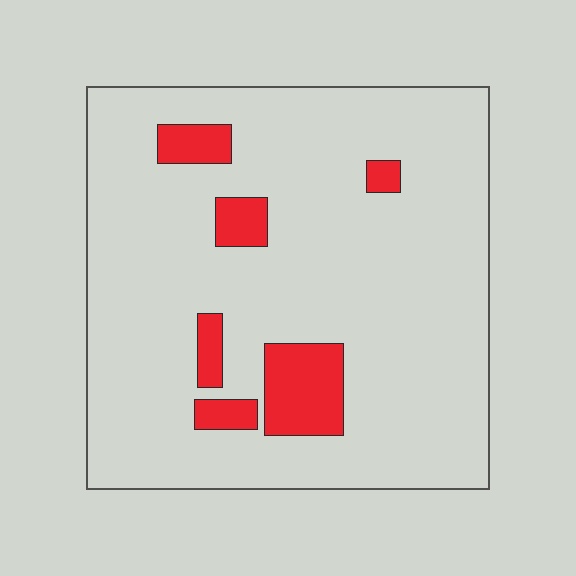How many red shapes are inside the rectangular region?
6.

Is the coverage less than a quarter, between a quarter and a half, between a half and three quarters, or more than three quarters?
Less than a quarter.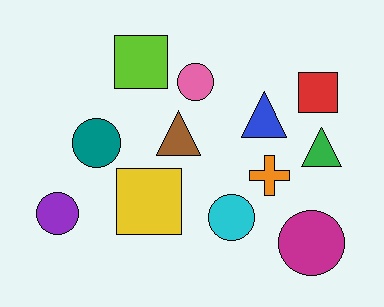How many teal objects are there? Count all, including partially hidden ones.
There is 1 teal object.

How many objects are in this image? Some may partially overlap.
There are 12 objects.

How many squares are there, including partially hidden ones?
There are 3 squares.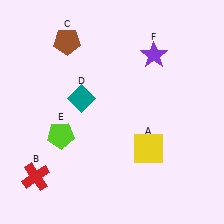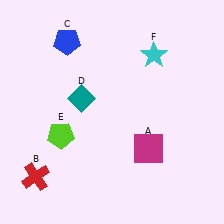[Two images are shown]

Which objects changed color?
A changed from yellow to magenta. C changed from brown to blue. F changed from purple to cyan.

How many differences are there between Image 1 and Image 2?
There are 3 differences between the two images.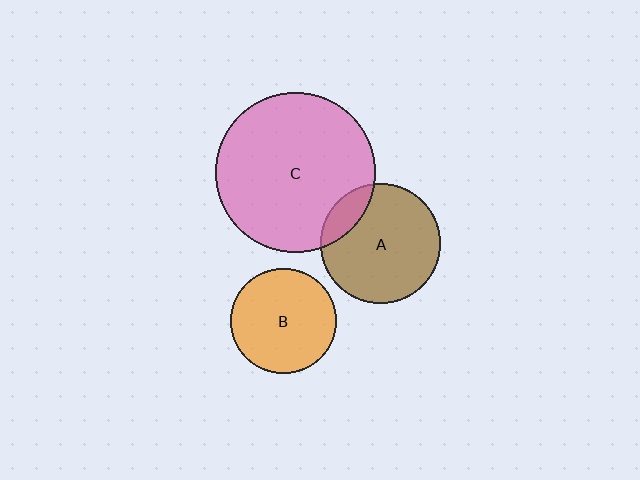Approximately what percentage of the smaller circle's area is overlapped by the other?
Approximately 15%.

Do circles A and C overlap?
Yes.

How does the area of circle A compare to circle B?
Approximately 1.3 times.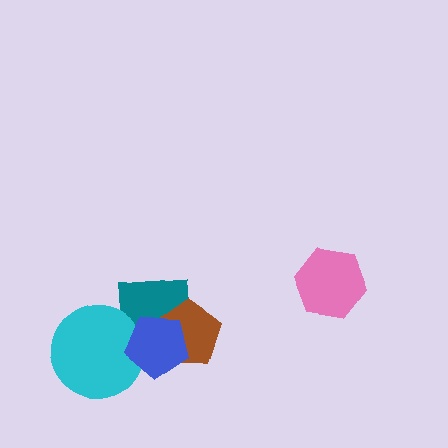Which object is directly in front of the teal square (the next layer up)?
The brown pentagon is directly in front of the teal square.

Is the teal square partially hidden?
Yes, it is partially covered by another shape.